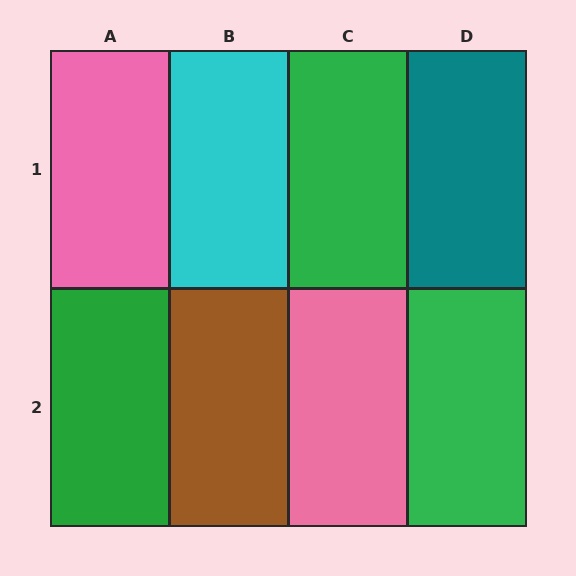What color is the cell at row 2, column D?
Green.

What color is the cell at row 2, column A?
Green.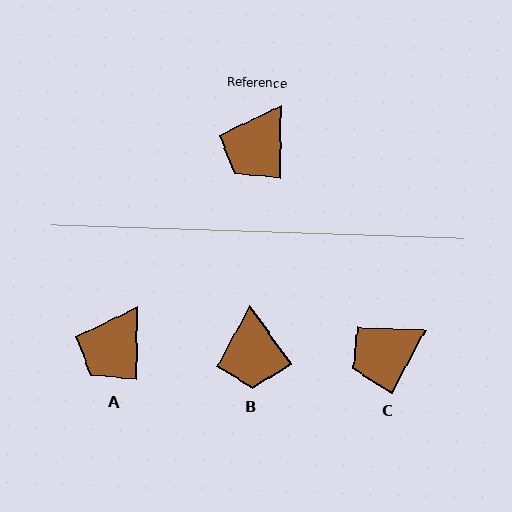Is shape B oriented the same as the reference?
No, it is off by about 37 degrees.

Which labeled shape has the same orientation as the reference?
A.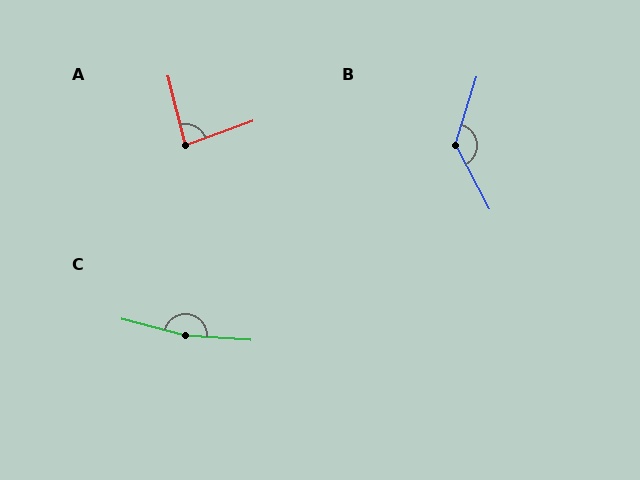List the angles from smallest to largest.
A (84°), B (134°), C (169°).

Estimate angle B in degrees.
Approximately 134 degrees.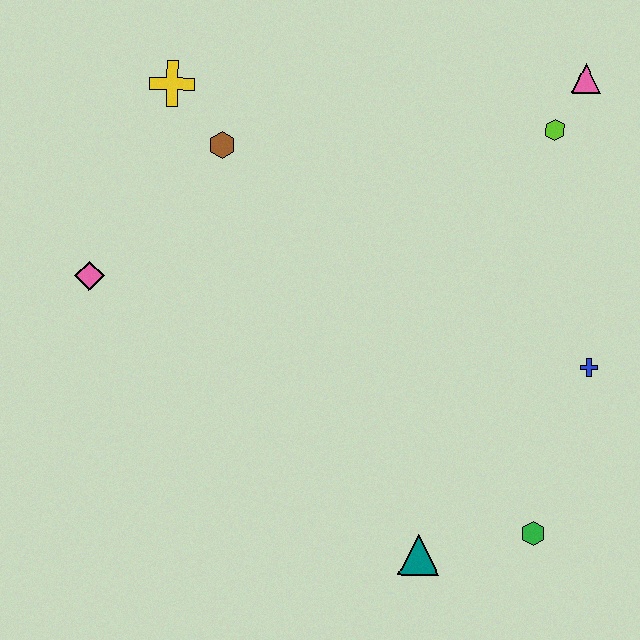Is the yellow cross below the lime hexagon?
No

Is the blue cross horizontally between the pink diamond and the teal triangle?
No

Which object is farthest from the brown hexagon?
The green hexagon is farthest from the brown hexagon.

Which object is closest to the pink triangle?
The lime hexagon is closest to the pink triangle.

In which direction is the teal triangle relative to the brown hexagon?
The teal triangle is below the brown hexagon.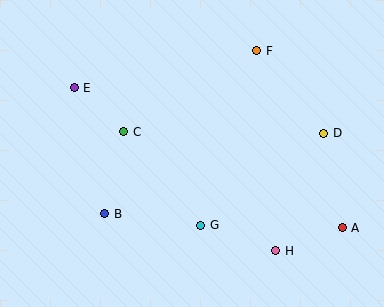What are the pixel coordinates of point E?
Point E is at (74, 88).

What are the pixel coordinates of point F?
Point F is at (257, 51).